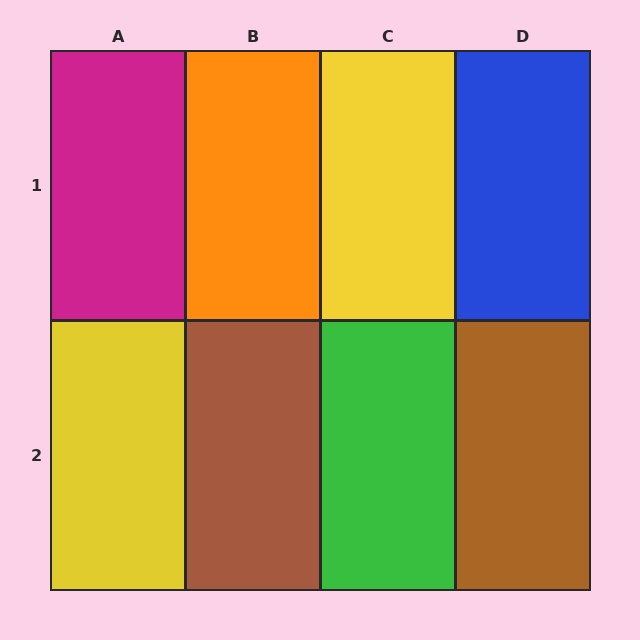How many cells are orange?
1 cell is orange.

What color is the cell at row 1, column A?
Magenta.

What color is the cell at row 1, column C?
Yellow.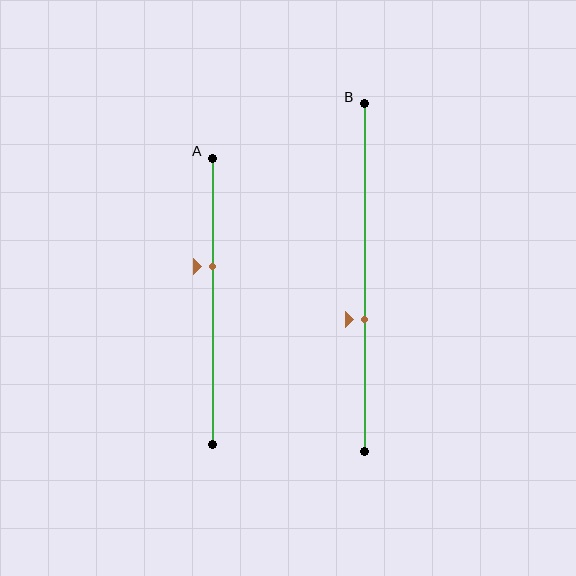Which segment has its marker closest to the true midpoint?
Segment B has its marker closest to the true midpoint.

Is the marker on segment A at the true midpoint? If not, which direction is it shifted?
No, the marker on segment A is shifted upward by about 12% of the segment length.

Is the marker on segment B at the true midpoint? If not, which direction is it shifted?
No, the marker on segment B is shifted downward by about 12% of the segment length.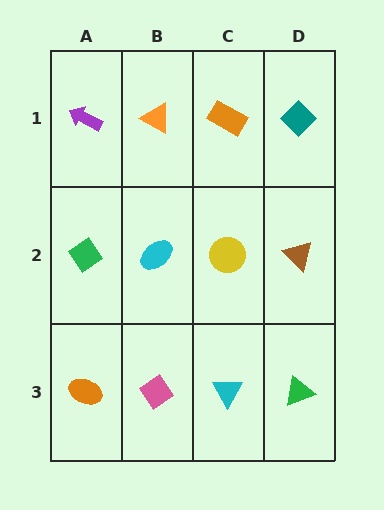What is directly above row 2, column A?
A purple arrow.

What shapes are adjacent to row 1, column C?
A yellow circle (row 2, column C), an orange triangle (row 1, column B), a teal diamond (row 1, column D).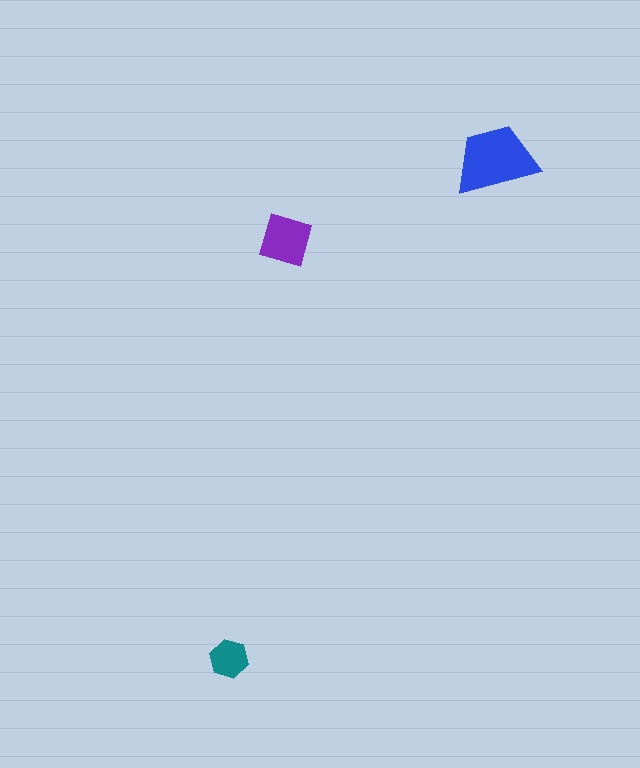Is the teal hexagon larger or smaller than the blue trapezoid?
Smaller.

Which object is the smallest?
The teal hexagon.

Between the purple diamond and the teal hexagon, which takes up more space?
The purple diamond.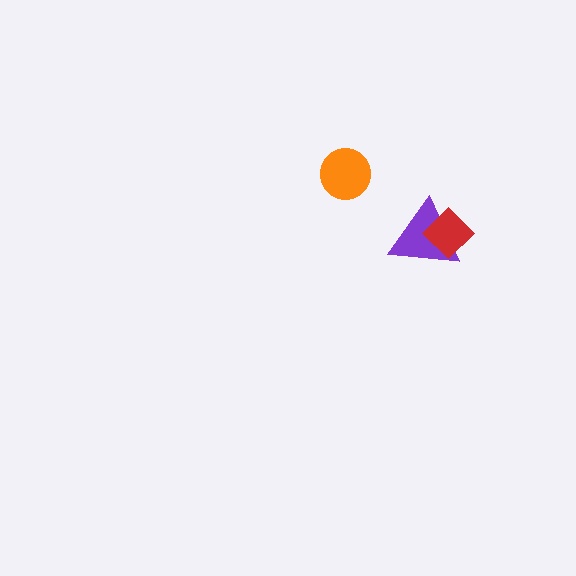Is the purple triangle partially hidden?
Yes, it is partially covered by another shape.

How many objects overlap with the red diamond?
1 object overlaps with the red diamond.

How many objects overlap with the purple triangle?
1 object overlaps with the purple triangle.